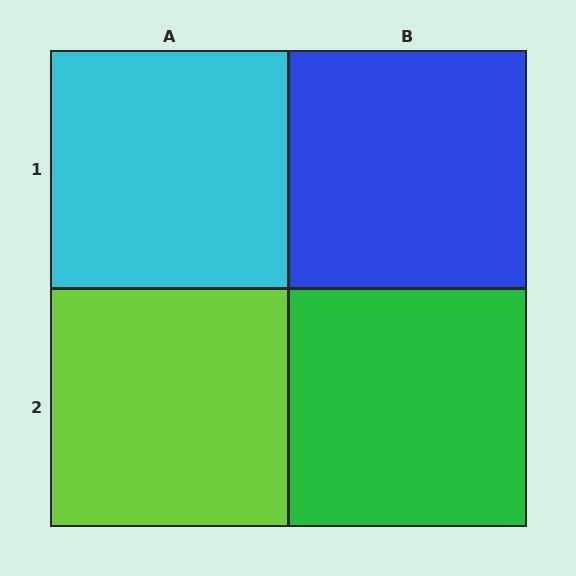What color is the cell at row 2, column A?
Lime.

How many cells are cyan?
1 cell is cyan.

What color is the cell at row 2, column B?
Green.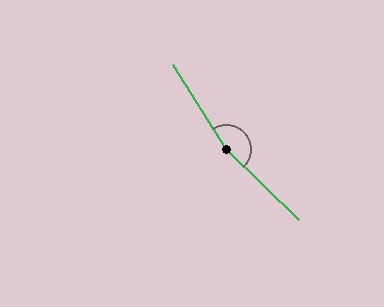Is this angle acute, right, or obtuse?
It is obtuse.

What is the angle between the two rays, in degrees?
Approximately 167 degrees.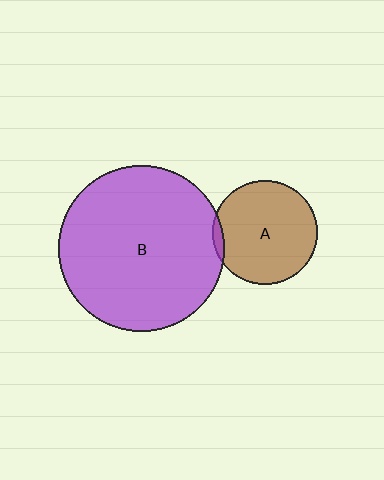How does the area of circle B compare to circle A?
Approximately 2.5 times.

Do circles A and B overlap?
Yes.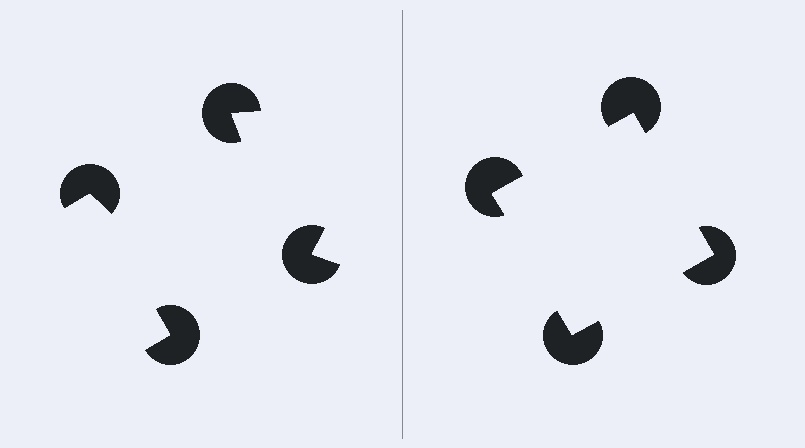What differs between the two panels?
The pac-man discs are positioned identically on both sides; only the wedge orientations differ. On the right they align to a square; on the left they are misaligned.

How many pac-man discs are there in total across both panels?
8 — 4 on each side.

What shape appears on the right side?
An illusory square.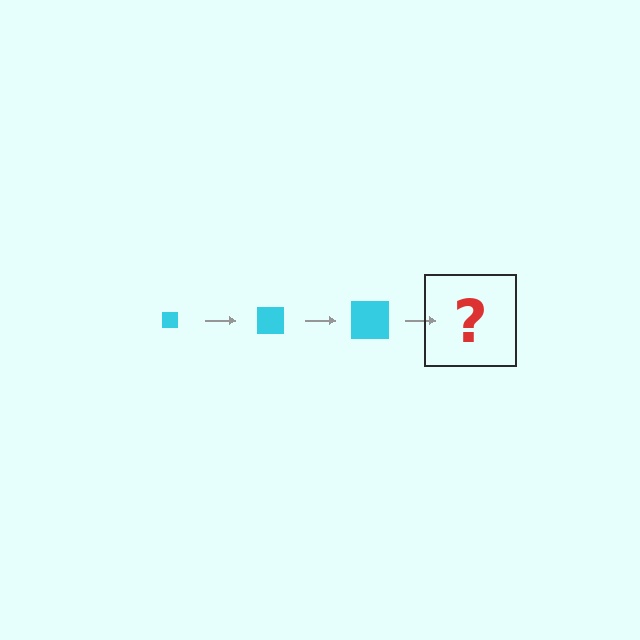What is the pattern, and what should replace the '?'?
The pattern is that the square gets progressively larger each step. The '?' should be a cyan square, larger than the previous one.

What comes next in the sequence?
The next element should be a cyan square, larger than the previous one.